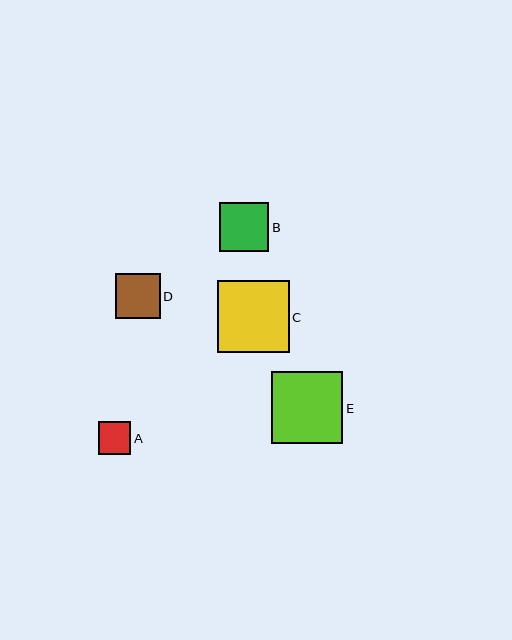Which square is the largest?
Square C is the largest with a size of approximately 72 pixels.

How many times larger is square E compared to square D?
Square E is approximately 1.6 times the size of square D.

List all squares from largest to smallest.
From largest to smallest: C, E, B, D, A.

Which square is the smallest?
Square A is the smallest with a size of approximately 33 pixels.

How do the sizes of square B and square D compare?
Square B and square D are approximately the same size.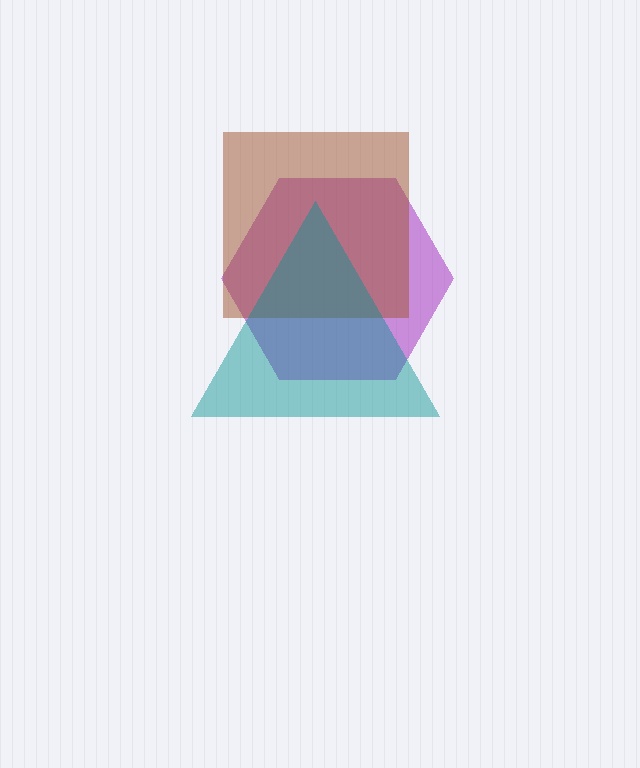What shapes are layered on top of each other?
The layered shapes are: a purple hexagon, a brown square, a teal triangle.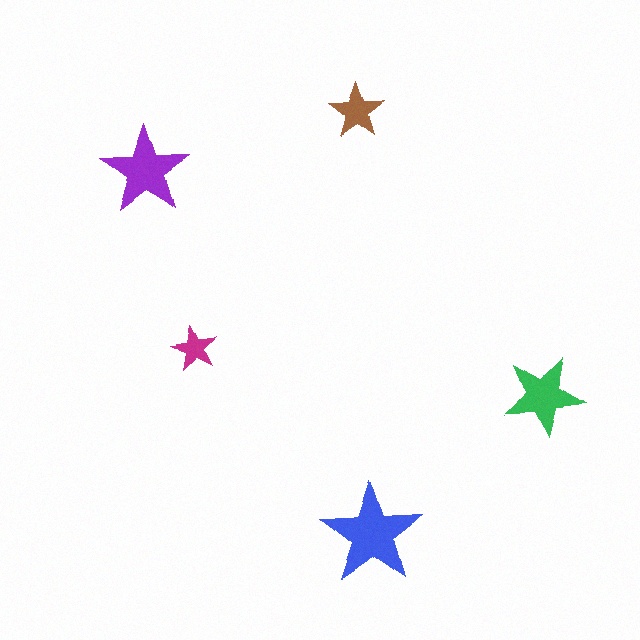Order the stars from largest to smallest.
the blue one, the purple one, the green one, the brown one, the magenta one.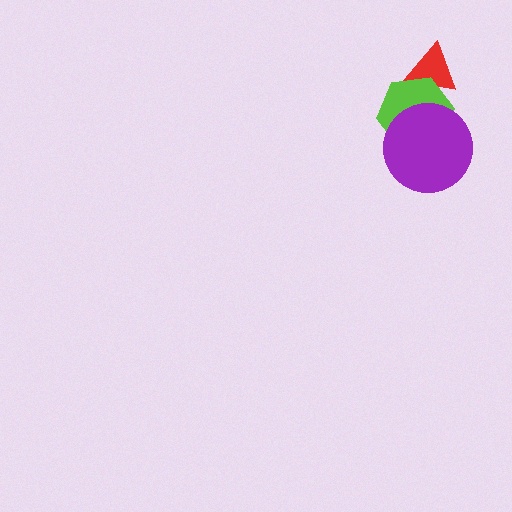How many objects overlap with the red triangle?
1 object overlaps with the red triangle.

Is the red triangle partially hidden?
Yes, it is partially covered by another shape.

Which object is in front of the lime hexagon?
The purple circle is in front of the lime hexagon.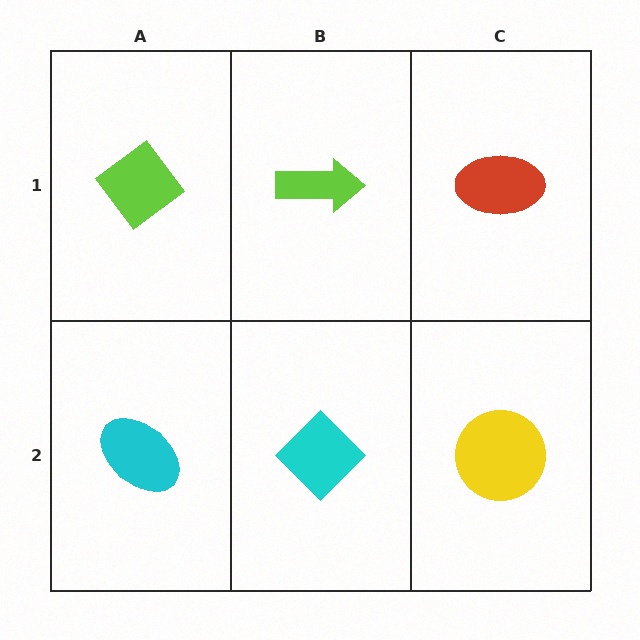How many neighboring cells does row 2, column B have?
3.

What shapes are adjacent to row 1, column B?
A cyan diamond (row 2, column B), a lime diamond (row 1, column A), a red ellipse (row 1, column C).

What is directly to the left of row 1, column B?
A lime diamond.